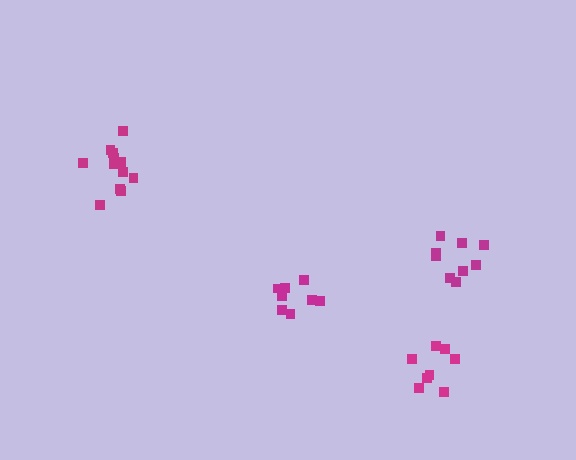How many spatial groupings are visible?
There are 4 spatial groupings.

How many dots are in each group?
Group 1: 9 dots, Group 2: 12 dots, Group 3: 8 dots, Group 4: 8 dots (37 total).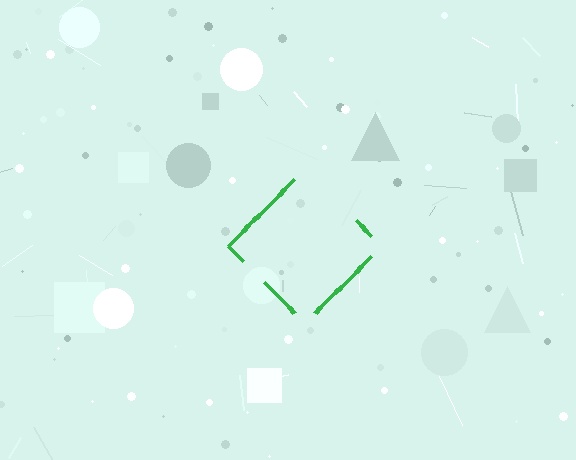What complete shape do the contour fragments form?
The contour fragments form a diamond.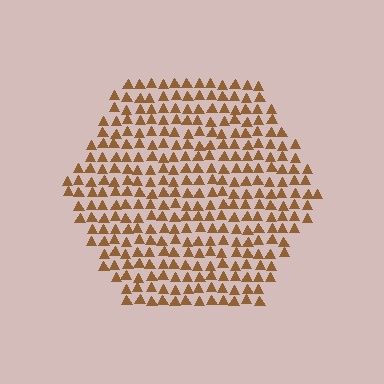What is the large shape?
The large shape is a hexagon.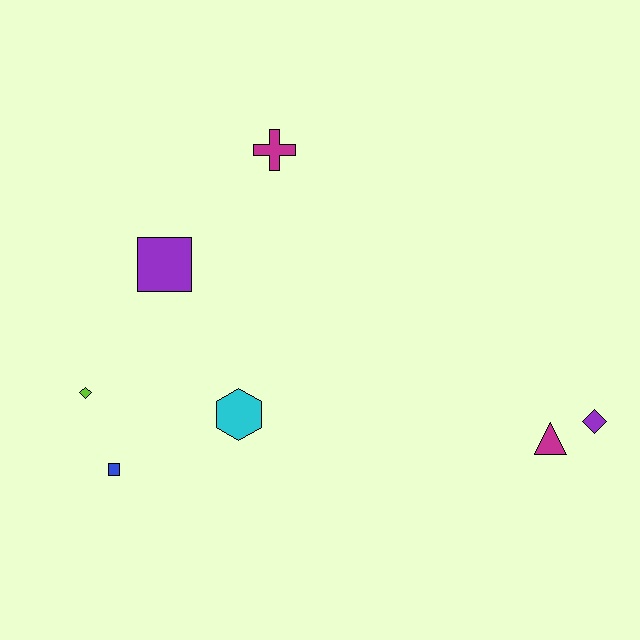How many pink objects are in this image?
There are no pink objects.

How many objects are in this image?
There are 7 objects.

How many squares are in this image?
There are 2 squares.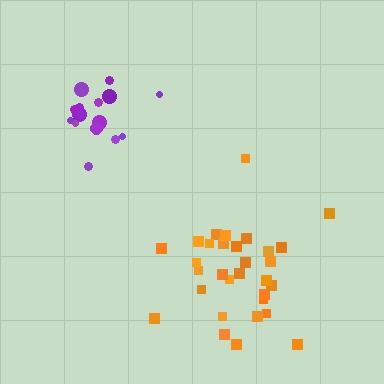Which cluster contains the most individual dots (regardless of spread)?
Orange (31).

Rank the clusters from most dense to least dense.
purple, orange.